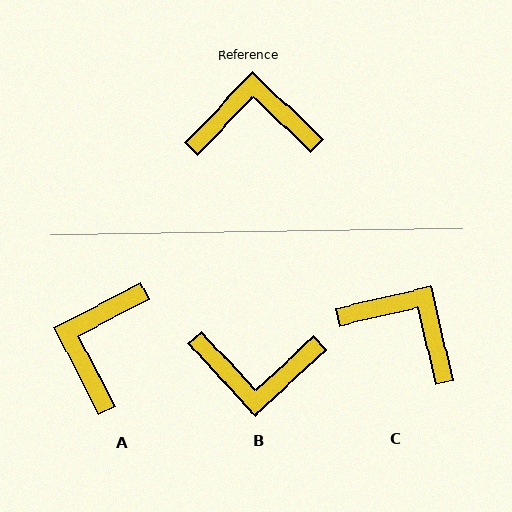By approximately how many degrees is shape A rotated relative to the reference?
Approximately 71 degrees counter-clockwise.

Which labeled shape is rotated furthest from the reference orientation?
B, about 177 degrees away.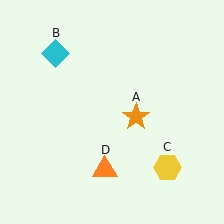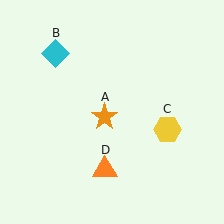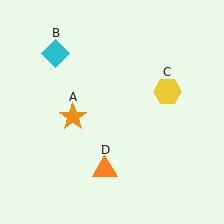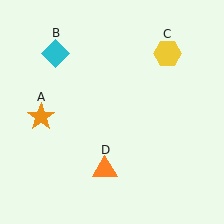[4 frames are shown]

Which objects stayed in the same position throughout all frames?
Cyan diamond (object B) and orange triangle (object D) remained stationary.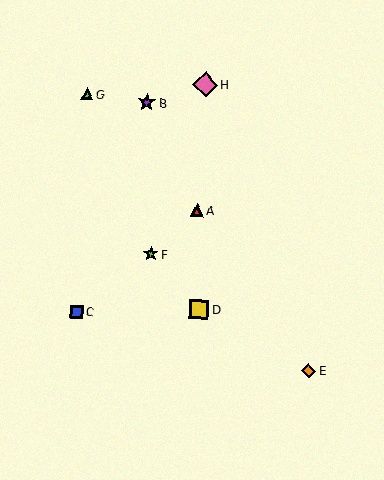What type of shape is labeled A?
Shape A is a red triangle.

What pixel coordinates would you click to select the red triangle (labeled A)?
Click at (197, 210) to select the red triangle A.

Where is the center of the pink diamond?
The center of the pink diamond is at (205, 85).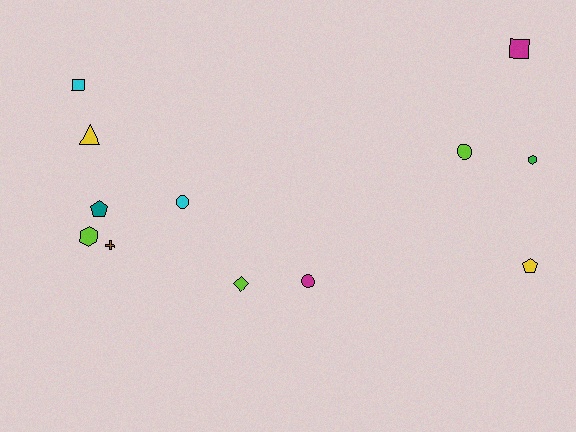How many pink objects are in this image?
There are no pink objects.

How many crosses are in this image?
There is 1 cross.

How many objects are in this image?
There are 12 objects.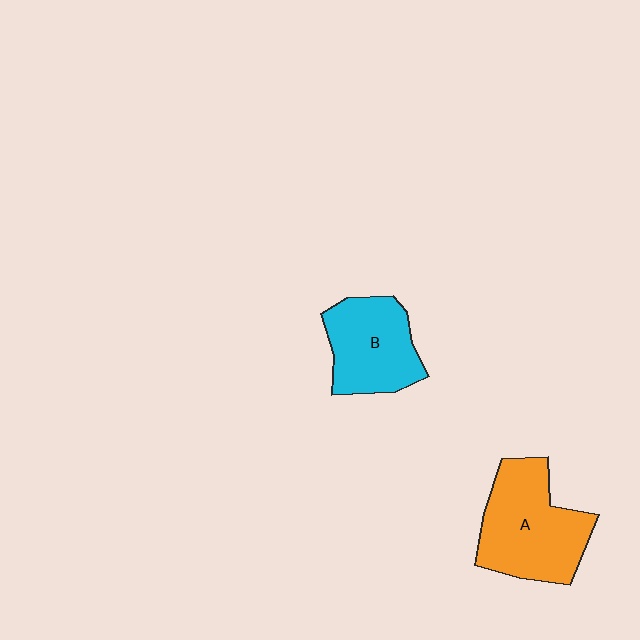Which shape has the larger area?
Shape A (orange).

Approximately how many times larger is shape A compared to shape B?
Approximately 1.3 times.